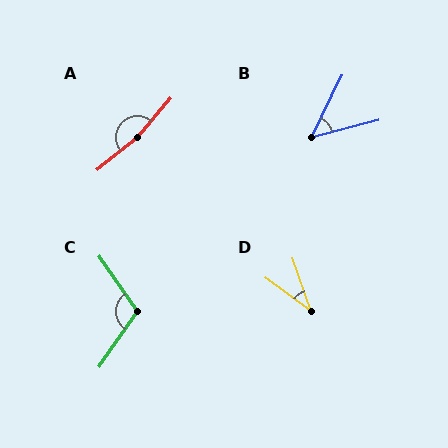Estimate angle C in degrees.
Approximately 111 degrees.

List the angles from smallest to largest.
D (35°), B (49°), C (111°), A (169°).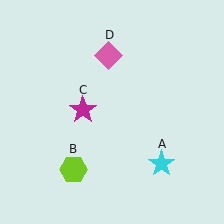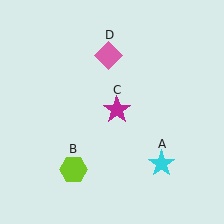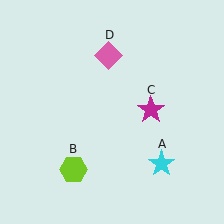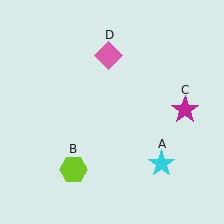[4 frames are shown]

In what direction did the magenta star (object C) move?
The magenta star (object C) moved right.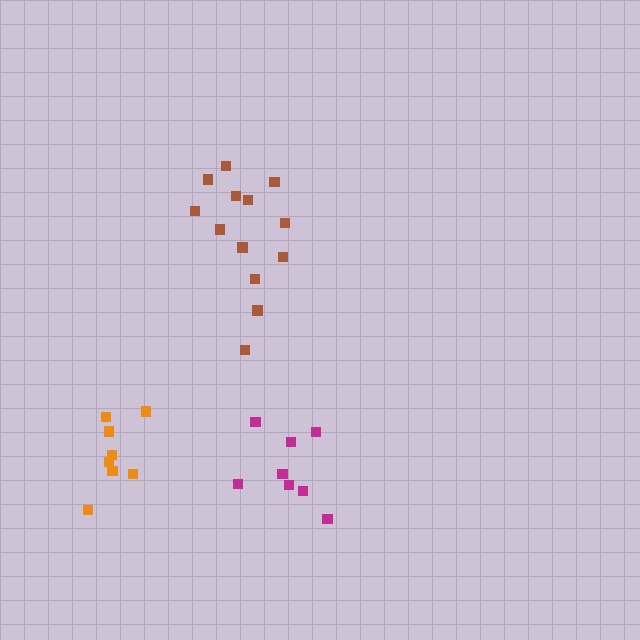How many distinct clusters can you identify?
There are 3 distinct clusters.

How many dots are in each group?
Group 1: 8 dots, Group 2: 13 dots, Group 3: 8 dots (29 total).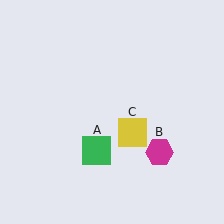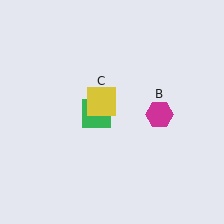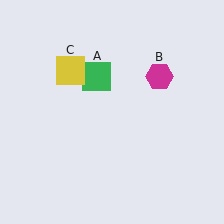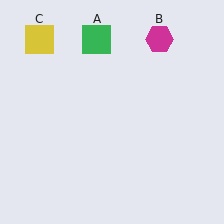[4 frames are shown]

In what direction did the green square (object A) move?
The green square (object A) moved up.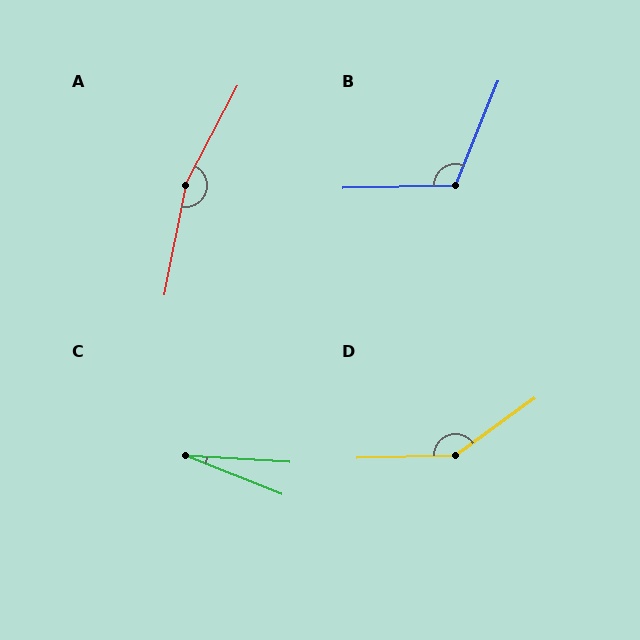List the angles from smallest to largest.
C (18°), B (114°), D (146°), A (163°).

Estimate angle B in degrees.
Approximately 114 degrees.